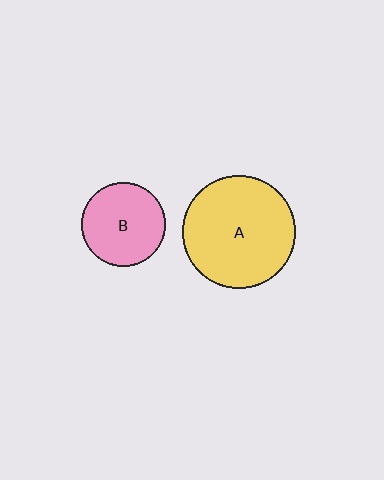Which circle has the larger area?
Circle A (yellow).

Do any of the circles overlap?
No, none of the circles overlap.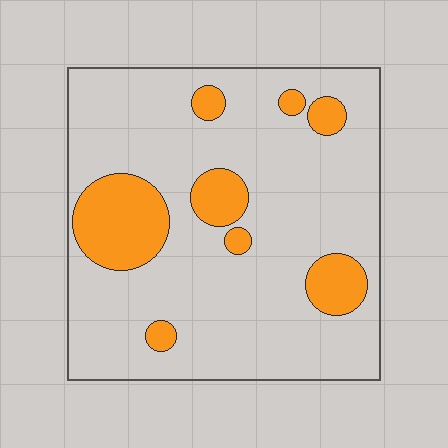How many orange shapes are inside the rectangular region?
8.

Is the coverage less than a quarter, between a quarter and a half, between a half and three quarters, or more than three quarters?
Less than a quarter.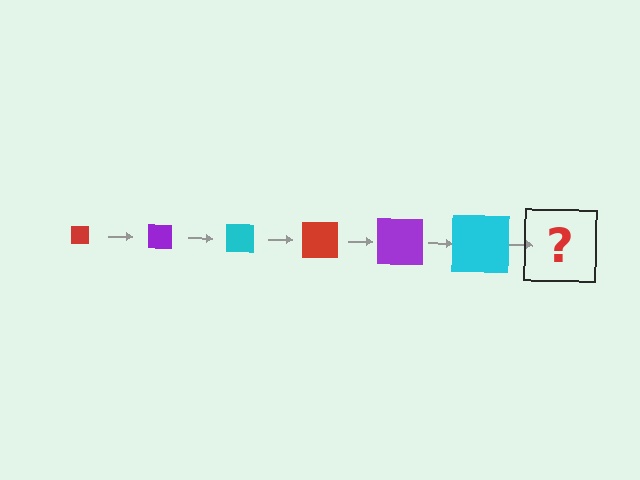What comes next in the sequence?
The next element should be a red square, larger than the previous one.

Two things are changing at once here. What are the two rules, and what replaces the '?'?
The two rules are that the square grows larger each step and the color cycles through red, purple, and cyan. The '?' should be a red square, larger than the previous one.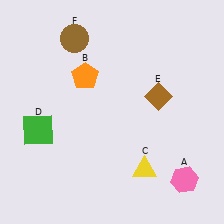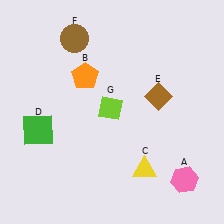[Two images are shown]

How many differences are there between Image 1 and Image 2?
There is 1 difference between the two images.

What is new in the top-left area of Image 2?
A lime diamond (G) was added in the top-left area of Image 2.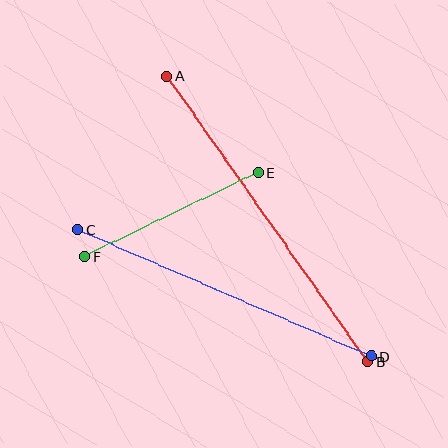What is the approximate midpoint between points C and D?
The midpoint is at approximately (225, 293) pixels.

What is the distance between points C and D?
The distance is approximately 320 pixels.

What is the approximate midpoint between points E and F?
The midpoint is at approximately (172, 215) pixels.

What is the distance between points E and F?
The distance is approximately 193 pixels.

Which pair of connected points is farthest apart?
Points A and B are farthest apart.